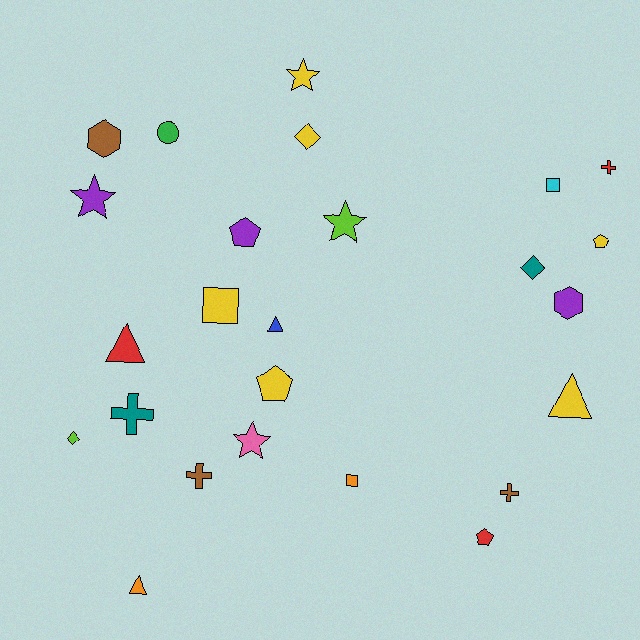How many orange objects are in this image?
There are 2 orange objects.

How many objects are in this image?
There are 25 objects.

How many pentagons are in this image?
There are 4 pentagons.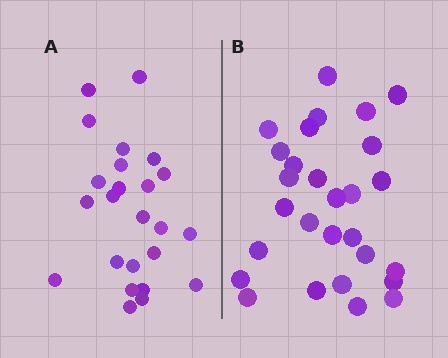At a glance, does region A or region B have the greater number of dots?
Region B (the right region) has more dots.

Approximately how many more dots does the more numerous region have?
Region B has about 4 more dots than region A.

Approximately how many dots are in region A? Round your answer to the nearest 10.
About 20 dots. (The exact count is 24, which rounds to 20.)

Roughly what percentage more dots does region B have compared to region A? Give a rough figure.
About 15% more.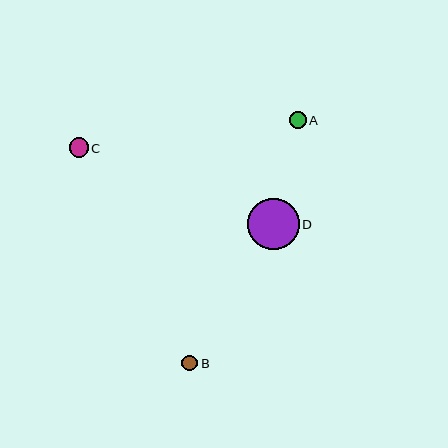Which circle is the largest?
Circle D is the largest with a size of approximately 52 pixels.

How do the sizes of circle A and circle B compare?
Circle A and circle B are approximately the same size.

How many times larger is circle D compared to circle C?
Circle D is approximately 2.7 times the size of circle C.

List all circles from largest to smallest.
From largest to smallest: D, C, A, B.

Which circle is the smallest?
Circle B is the smallest with a size of approximately 16 pixels.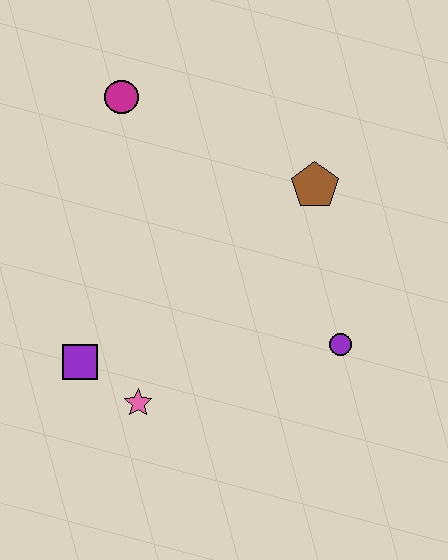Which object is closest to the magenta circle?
The brown pentagon is closest to the magenta circle.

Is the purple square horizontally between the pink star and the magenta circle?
No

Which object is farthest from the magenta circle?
The purple circle is farthest from the magenta circle.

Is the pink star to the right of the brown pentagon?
No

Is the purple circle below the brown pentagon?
Yes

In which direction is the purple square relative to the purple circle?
The purple square is to the left of the purple circle.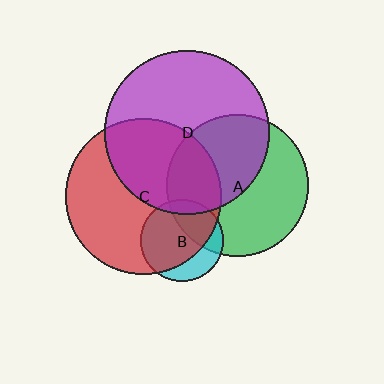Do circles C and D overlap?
Yes.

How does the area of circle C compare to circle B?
Approximately 3.6 times.